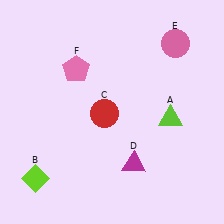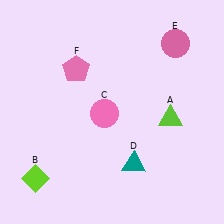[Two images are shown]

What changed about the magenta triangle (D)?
In Image 1, D is magenta. In Image 2, it changed to teal.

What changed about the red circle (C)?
In Image 1, C is red. In Image 2, it changed to pink.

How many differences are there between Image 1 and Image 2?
There are 2 differences between the two images.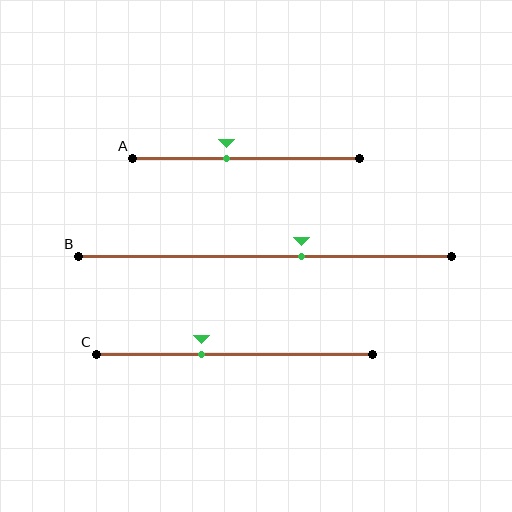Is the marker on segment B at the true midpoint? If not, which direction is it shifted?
No, the marker on segment B is shifted to the right by about 10% of the segment length.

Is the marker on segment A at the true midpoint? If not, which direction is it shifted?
No, the marker on segment A is shifted to the left by about 9% of the segment length.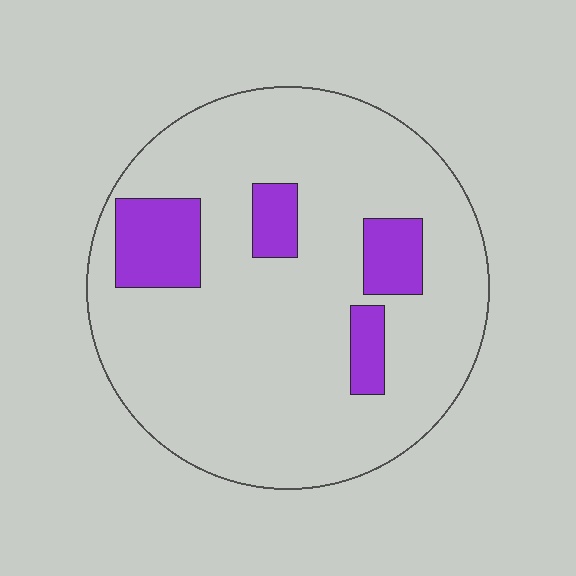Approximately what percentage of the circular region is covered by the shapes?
Approximately 15%.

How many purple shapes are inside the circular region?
4.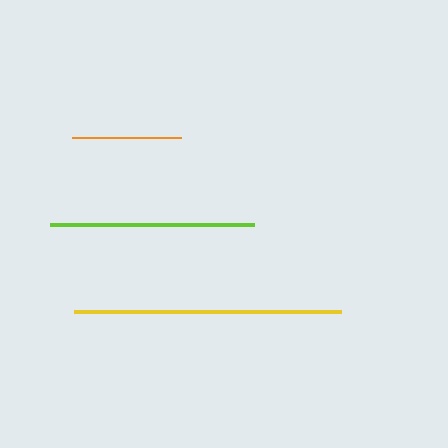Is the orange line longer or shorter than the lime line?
The lime line is longer than the orange line.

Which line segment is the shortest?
The orange line is the shortest at approximately 109 pixels.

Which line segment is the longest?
The yellow line is the longest at approximately 267 pixels.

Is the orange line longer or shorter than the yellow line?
The yellow line is longer than the orange line.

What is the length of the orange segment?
The orange segment is approximately 109 pixels long.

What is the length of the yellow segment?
The yellow segment is approximately 267 pixels long.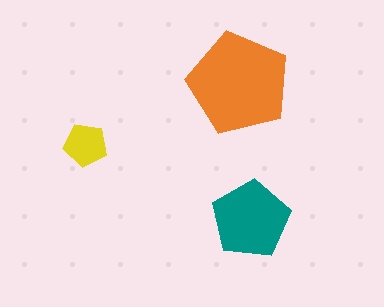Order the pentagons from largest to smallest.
the orange one, the teal one, the yellow one.